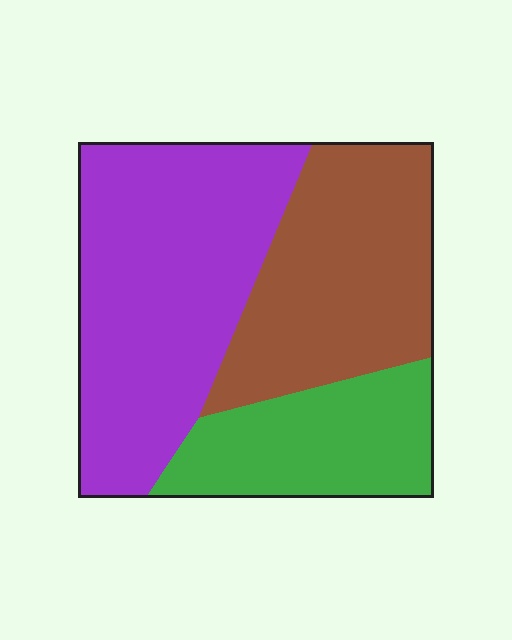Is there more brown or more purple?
Purple.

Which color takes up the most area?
Purple, at roughly 45%.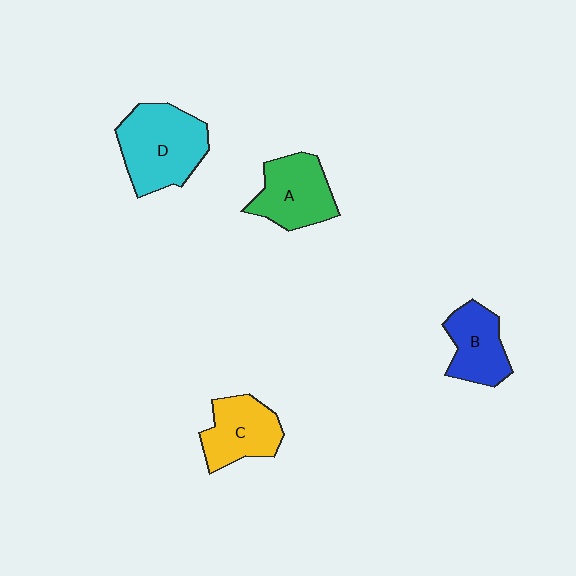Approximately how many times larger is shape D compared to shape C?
Approximately 1.4 times.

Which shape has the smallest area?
Shape B (blue).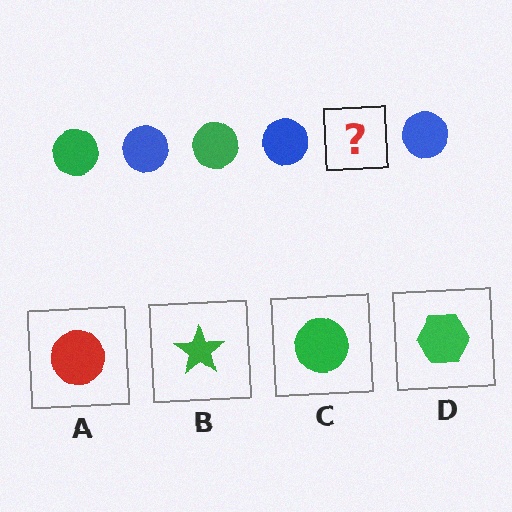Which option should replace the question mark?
Option C.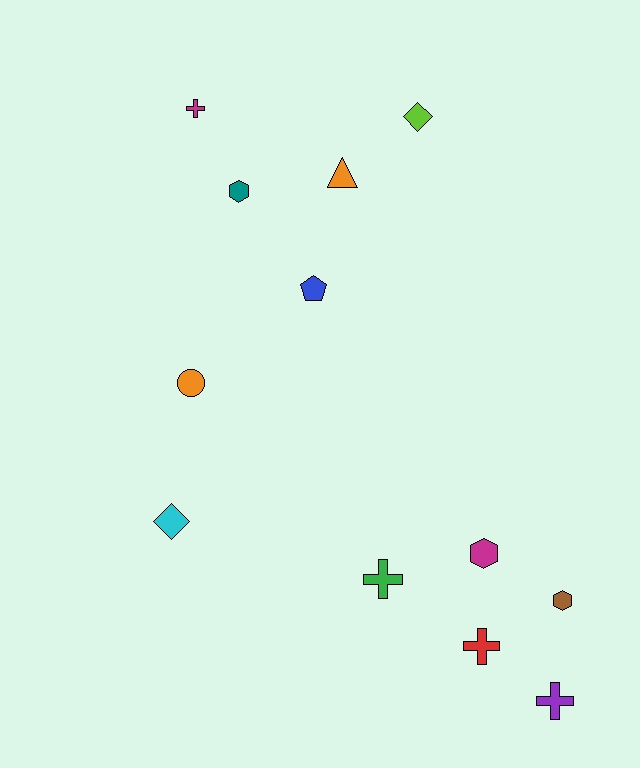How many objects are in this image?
There are 12 objects.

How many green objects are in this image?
There is 1 green object.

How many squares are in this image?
There are no squares.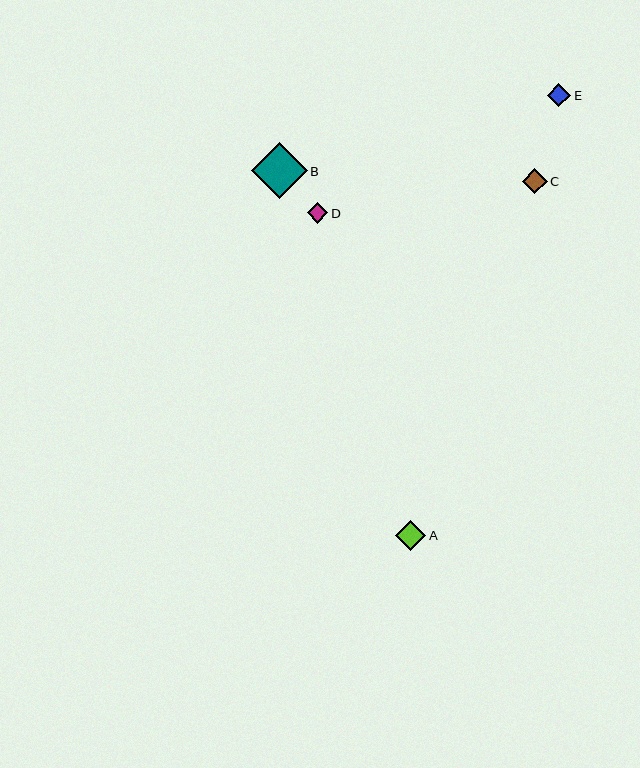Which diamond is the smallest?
Diamond D is the smallest with a size of approximately 21 pixels.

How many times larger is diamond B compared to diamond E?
Diamond B is approximately 2.4 times the size of diamond E.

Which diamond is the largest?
Diamond B is the largest with a size of approximately 56 pixels.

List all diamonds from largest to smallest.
From largest to smallest: B, A, C, E, D.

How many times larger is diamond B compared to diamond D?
Diamond B is approximately 2.7 times the size of diamond D.